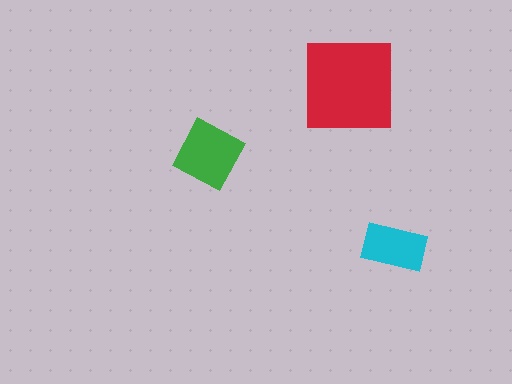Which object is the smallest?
The cyan rectangle.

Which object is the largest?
The red square.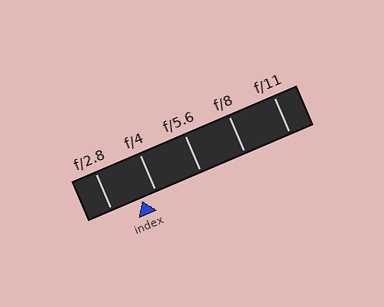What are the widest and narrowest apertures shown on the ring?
The widest aperture shown is f/2.8 and the narrowest is f/11.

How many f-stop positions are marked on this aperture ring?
There are 5 f-stop positions marked.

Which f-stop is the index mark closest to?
The index mark is closest to f/4.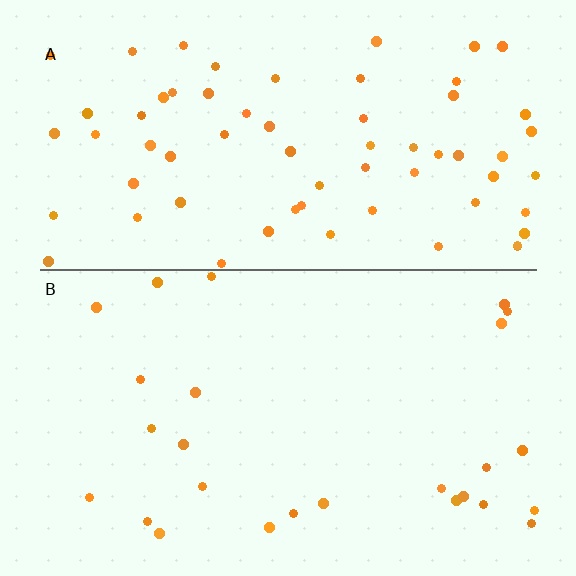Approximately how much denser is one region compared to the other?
Approximately 2.5× — region A over region B.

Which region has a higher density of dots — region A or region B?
A (the top).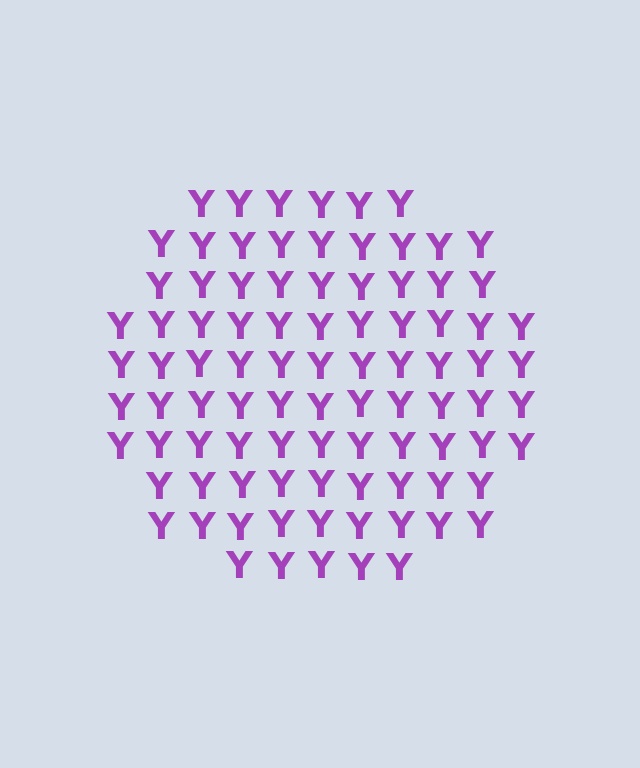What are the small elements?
The small elements are letter Y's.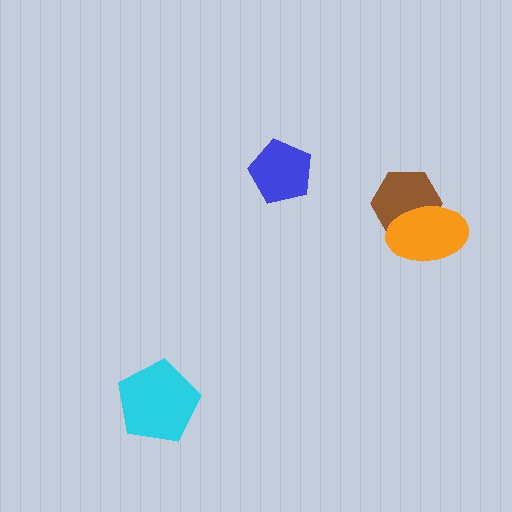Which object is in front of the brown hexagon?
The orange ellipse is in front of the brown hexagon.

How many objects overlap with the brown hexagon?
1 object overlaps with the brown hexagon.